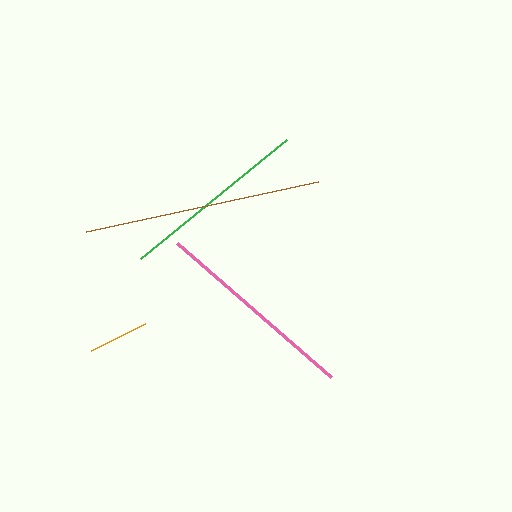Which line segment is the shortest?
The orange line is the shortest at approximately 61 pixels.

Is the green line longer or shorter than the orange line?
The green line is longer than the orange line.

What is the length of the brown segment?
The brown segment is approximately 237 pixels long.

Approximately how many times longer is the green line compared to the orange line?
The green line is approximately 3.1 times the length of the orange line.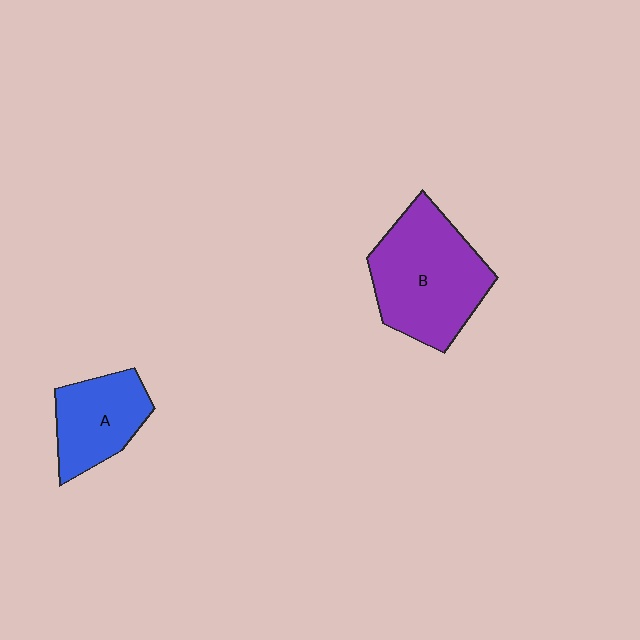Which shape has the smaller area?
Shape A (blue).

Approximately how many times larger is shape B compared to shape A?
Approximately 1.7 times.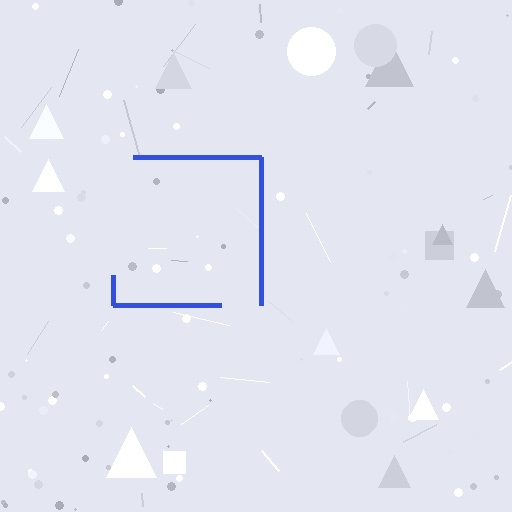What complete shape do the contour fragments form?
The contour fragments form a square.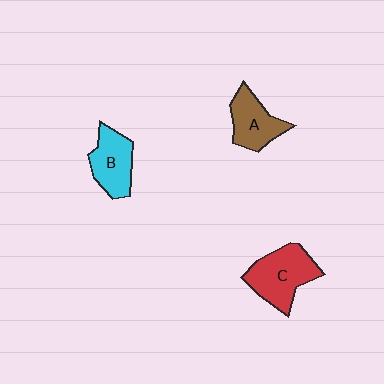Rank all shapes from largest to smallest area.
From largest to smallest: C (red), B (cyan), A (brown).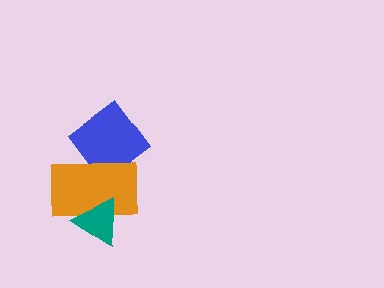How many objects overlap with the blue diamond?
1 object overlaps with the blue diamond.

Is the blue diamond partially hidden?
Yes, it is partially covered by another shape.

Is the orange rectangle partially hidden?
Yes, it is partially covered by another shape.